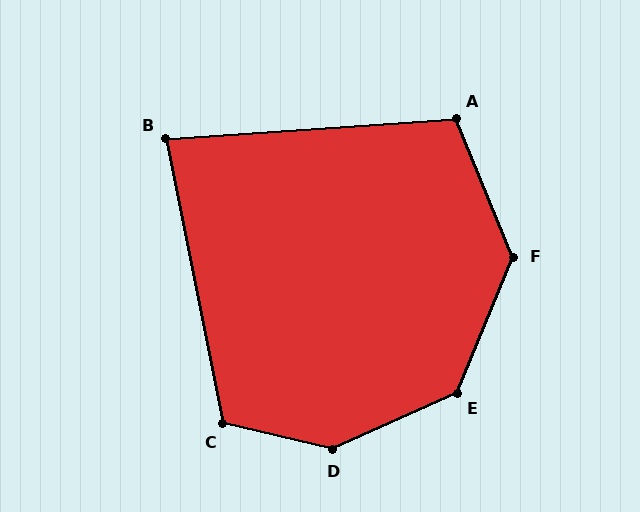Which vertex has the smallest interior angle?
B, at approximately 83 degrees.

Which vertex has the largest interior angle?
D, at approximately 142 degrees.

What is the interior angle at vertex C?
Approximately 115 degrees (obtuse).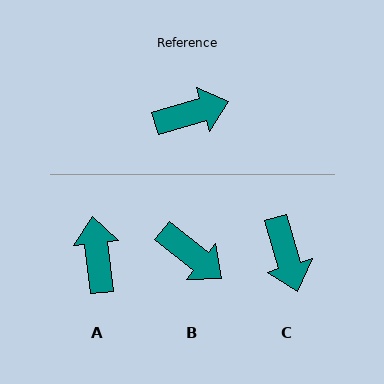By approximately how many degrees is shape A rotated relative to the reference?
Approximately 80 degrees counter-clockwise.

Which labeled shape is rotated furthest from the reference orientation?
C, about 90 degrees away.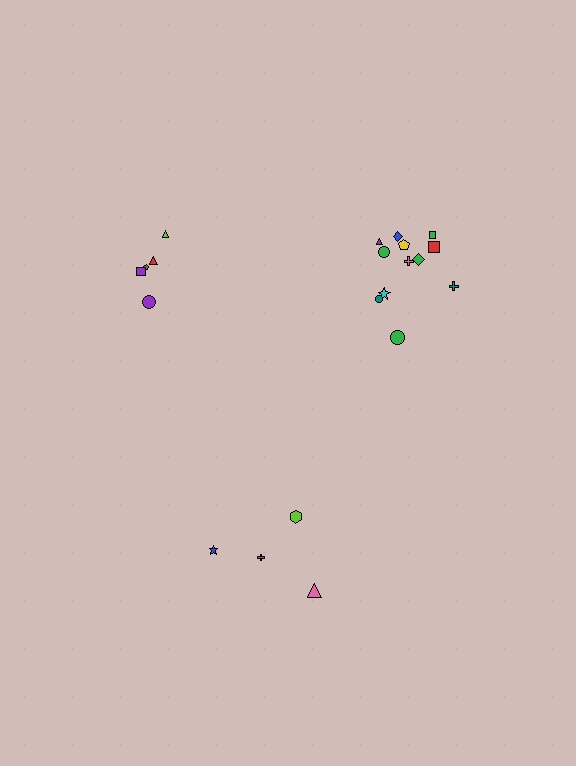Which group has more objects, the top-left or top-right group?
The top-right group.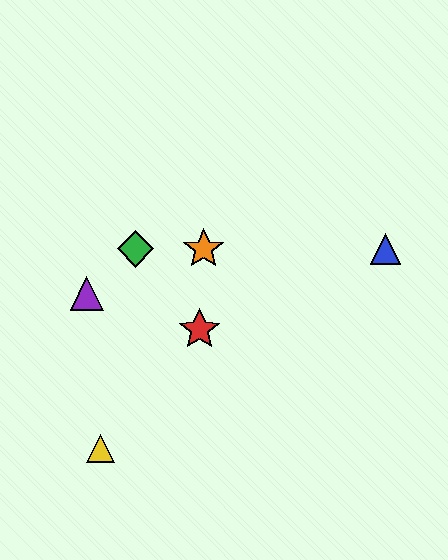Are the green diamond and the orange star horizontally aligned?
Yes, both are at y≈249.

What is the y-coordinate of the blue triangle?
The blue triangle is at y≈249.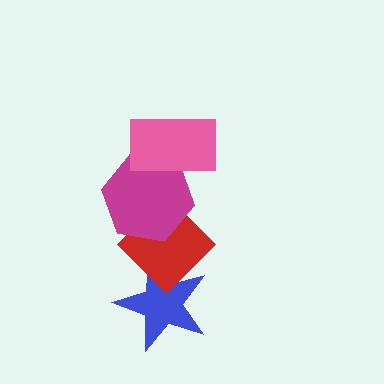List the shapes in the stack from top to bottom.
From top to bottom: the pink rectangle, the magenta hexagon, the red diamond, the blue star.